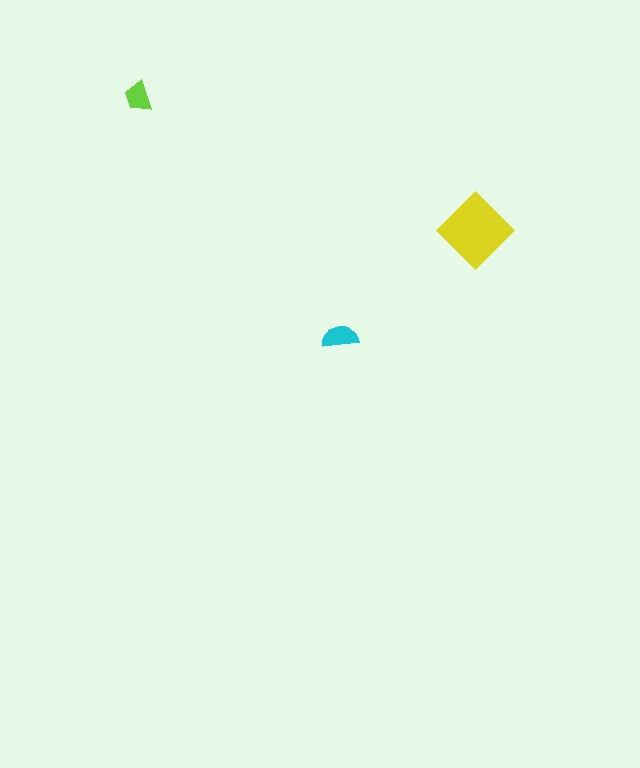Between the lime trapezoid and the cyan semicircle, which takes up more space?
The cyan semicircle.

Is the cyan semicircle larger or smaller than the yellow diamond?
Smaller.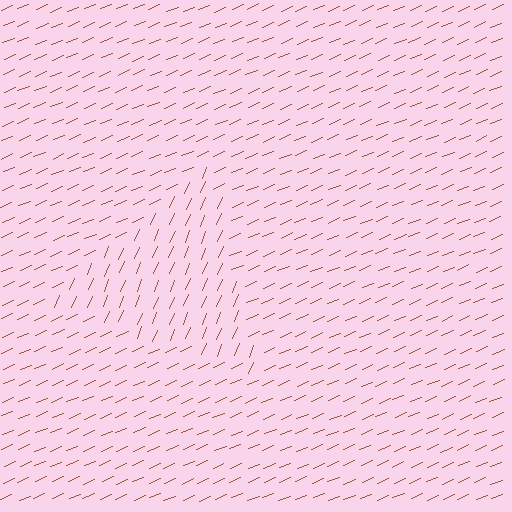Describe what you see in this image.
The image is filled with small brown line segments. A triangle region in the image has lines oriented differently from the surrounding lines, creating a visible texture boundary.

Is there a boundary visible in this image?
Yes, there is a texture boundary formed by a change in line orientation.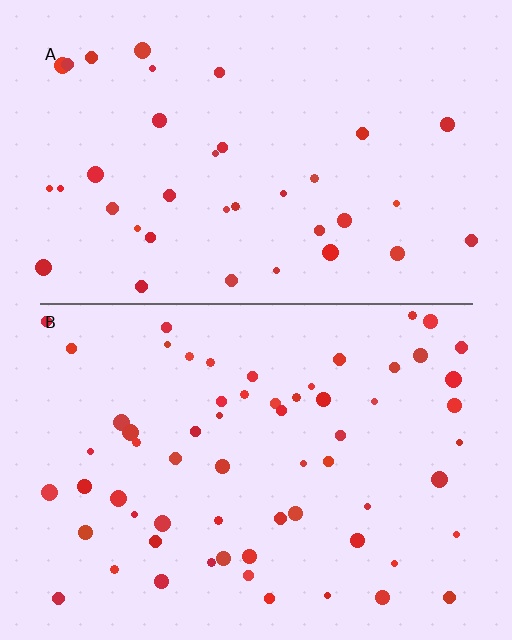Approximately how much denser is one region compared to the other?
Approximately 1.7× — region B over region A.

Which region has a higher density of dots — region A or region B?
B (the bottom).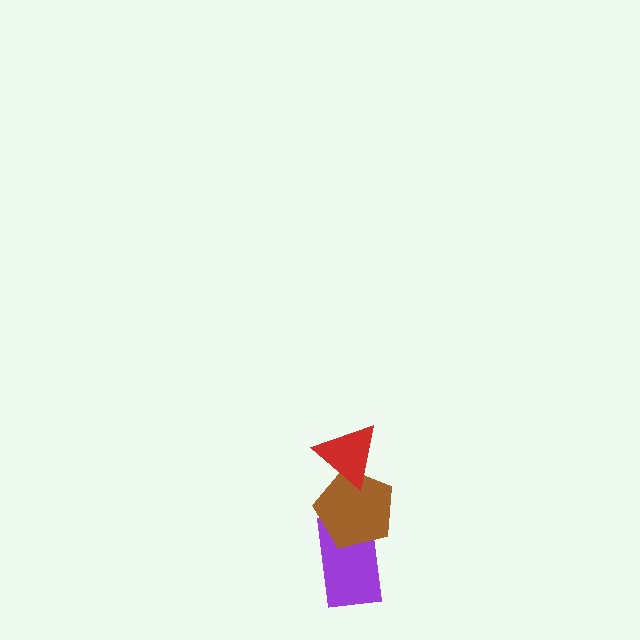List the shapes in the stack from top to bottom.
From top to bottom: the red triangle, the brown pentagon, the purple rectangle.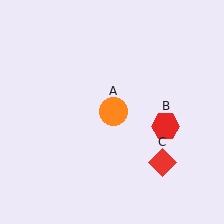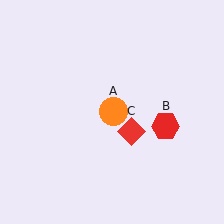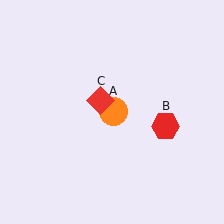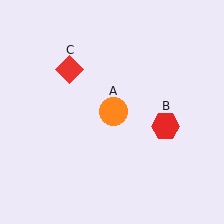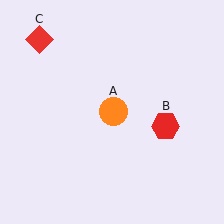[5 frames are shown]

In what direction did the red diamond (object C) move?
The red diamond (object C) moved up and to the left.